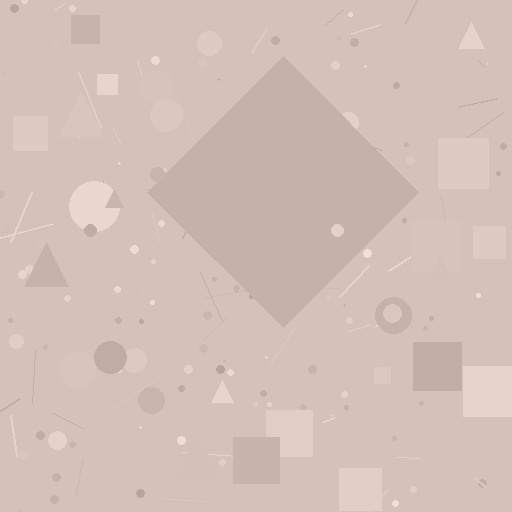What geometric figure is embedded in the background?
A diamond is embedded in the background.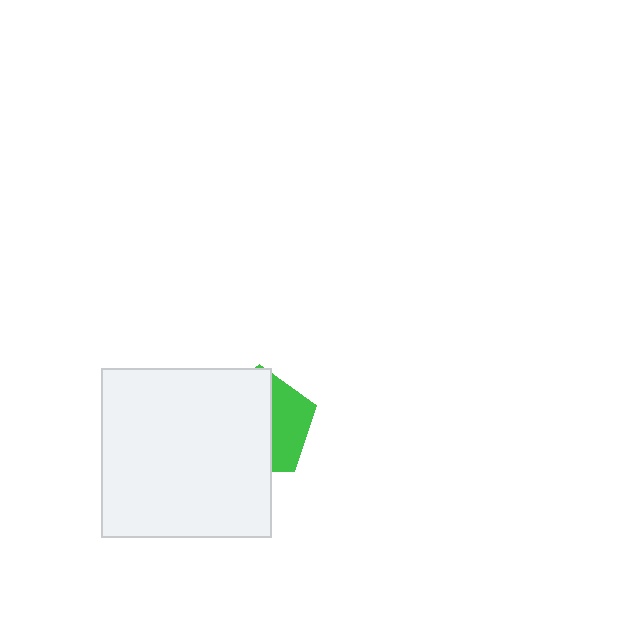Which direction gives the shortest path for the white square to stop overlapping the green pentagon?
Moving left gives the shortest separation.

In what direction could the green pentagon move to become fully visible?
The green pentagon could move right. That would shift it out from behind the white square entirely.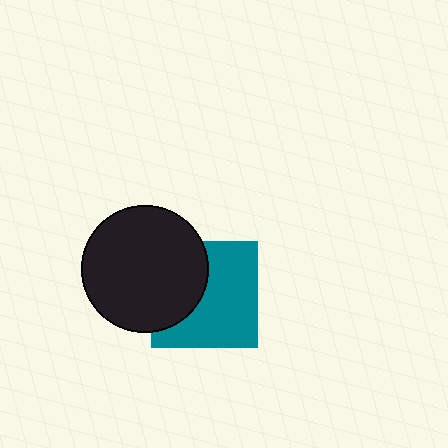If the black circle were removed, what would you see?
You would see the complete teal square.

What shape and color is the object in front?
The object in front is a black circle.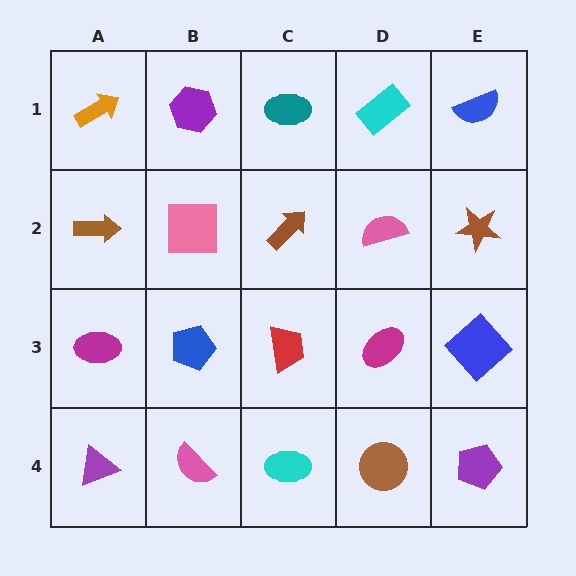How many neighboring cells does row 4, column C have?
3.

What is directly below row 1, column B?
A pink square.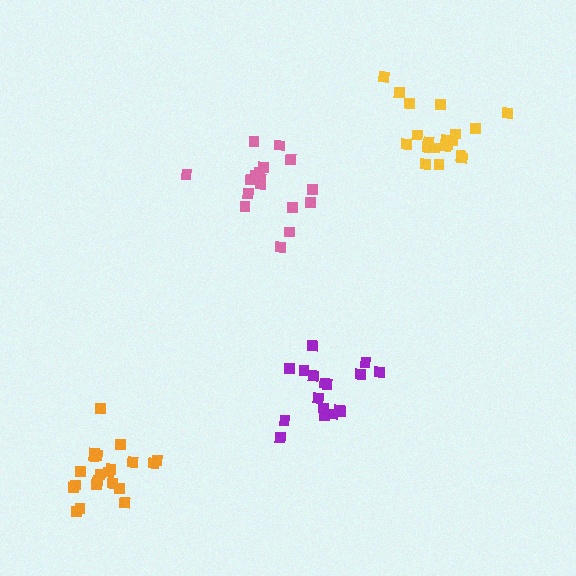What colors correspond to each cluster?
The clusters are colored: yellow, orange, purple, pink.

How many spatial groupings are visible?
There are 4 spatial groupings.